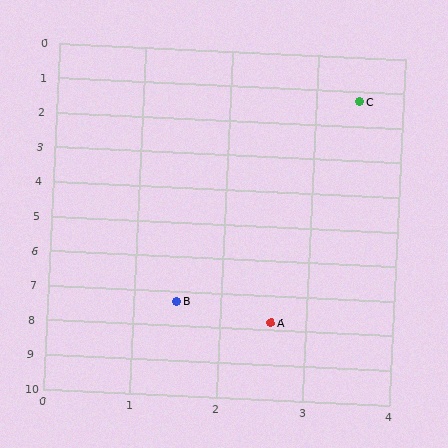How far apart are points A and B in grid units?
Points A and B are about 1.2 grid units apart.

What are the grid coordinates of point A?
Point A is at approximately (2.6, 7.8).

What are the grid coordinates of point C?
Point C is at approximately (3.5, 1.3).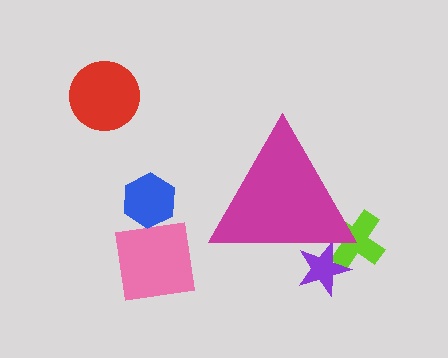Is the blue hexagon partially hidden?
No, the blue hexagon is fully visible.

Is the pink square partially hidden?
No, the pink square is fully visible.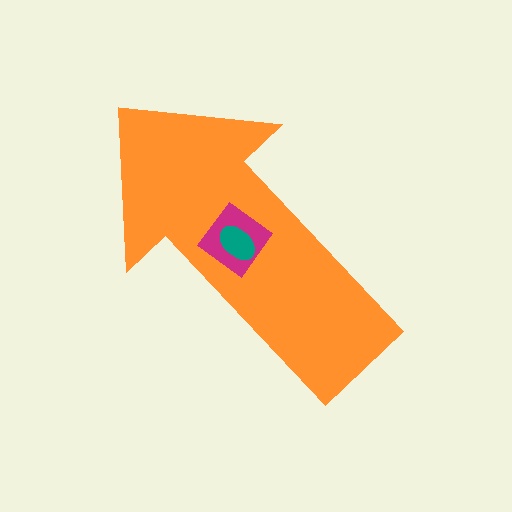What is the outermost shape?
The orange arrow.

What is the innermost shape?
The teal ellipse.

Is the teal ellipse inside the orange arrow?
Yes.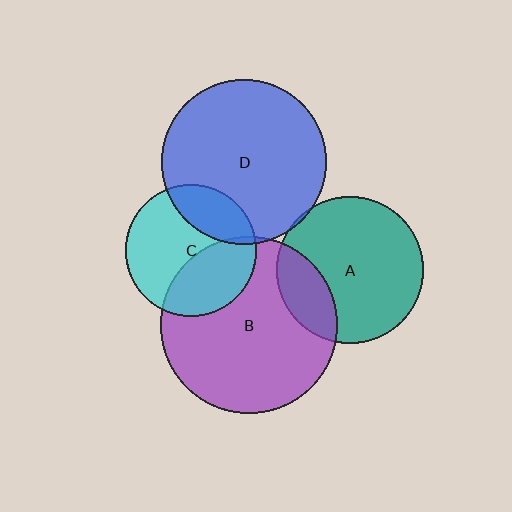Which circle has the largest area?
Circle B (purple).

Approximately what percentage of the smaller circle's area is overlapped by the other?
Approximately 20%.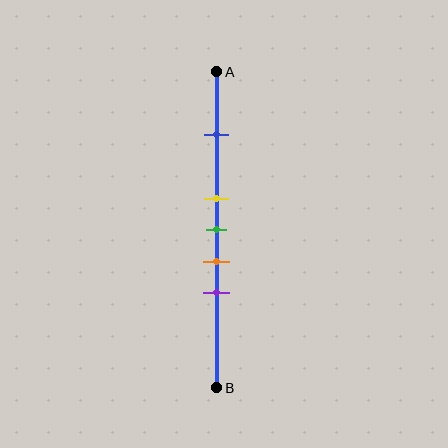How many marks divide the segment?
There are 5 marks dividing the segment.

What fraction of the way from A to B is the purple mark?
The purple mark is approximately 70% (0.7) of the way from A to B.